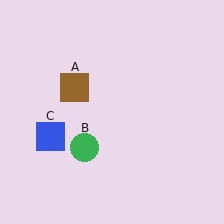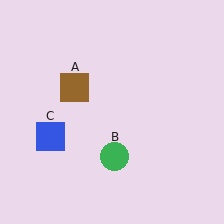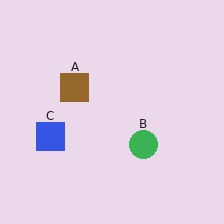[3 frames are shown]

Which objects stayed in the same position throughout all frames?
Brown square (object A) and blue square (object C) remained stationary.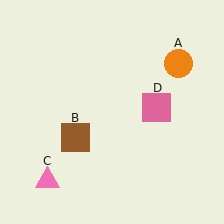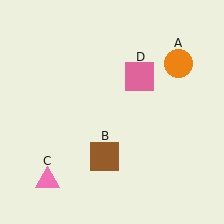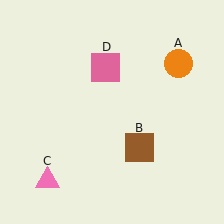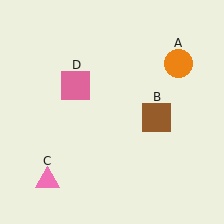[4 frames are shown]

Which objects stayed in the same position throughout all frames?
Orange circle (object A) and pink triangle (object C) remained stationary.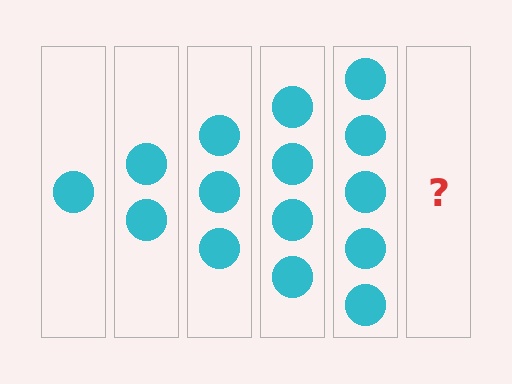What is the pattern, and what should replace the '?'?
The pattern is that each step adds one more circle. The '?' should be 6 circles.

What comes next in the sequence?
The next element should be 6 circles.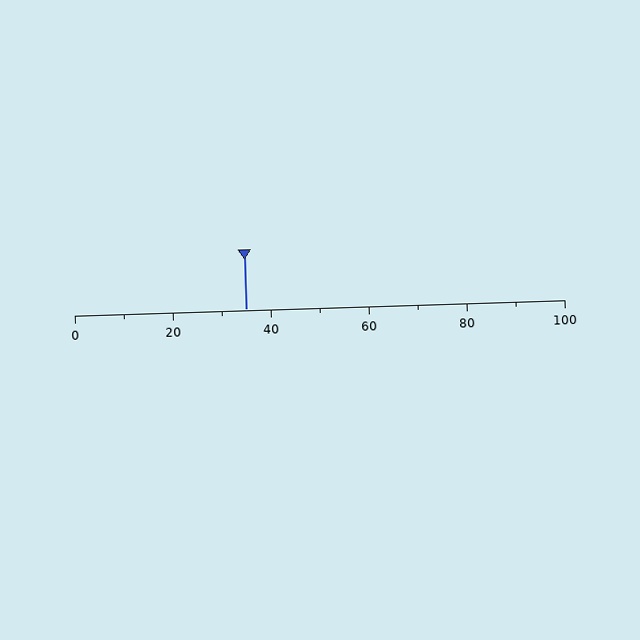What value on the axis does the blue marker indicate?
The marker indicates approximately 35.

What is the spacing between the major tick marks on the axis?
The major ticks are spaced 20 apart.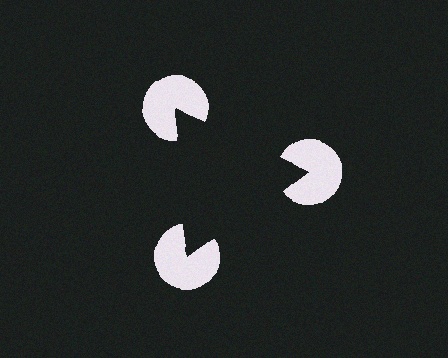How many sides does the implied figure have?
3 sides.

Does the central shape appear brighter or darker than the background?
It typically appears slightly darker than the background, even though no actual brightness change is drawn.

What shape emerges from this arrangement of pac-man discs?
An illusory triangle — its edges are inferred from the aligned wedge cuts in the pac-man discs, not physically drawn.